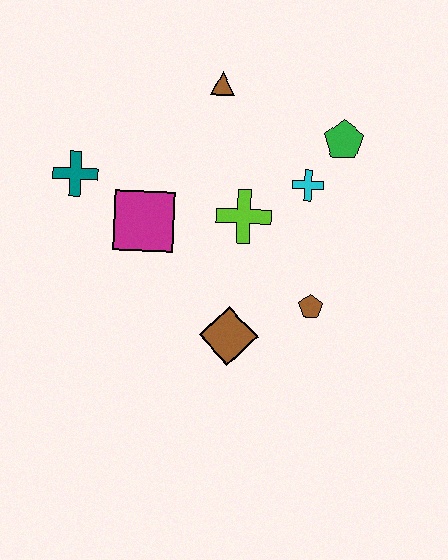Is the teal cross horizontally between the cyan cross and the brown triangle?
No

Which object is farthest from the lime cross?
The teal cross is farthest from the lime cross.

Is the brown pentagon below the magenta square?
Yes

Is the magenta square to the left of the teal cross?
No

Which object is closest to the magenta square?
The teal cross is closest to the magenta square.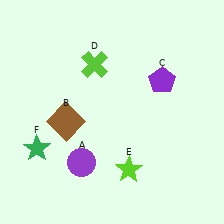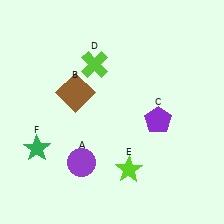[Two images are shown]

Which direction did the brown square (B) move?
The brown square (B) moved up.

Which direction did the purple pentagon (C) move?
The purple pentagon (C) moved down.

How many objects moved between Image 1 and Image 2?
2 objects moved between the two images.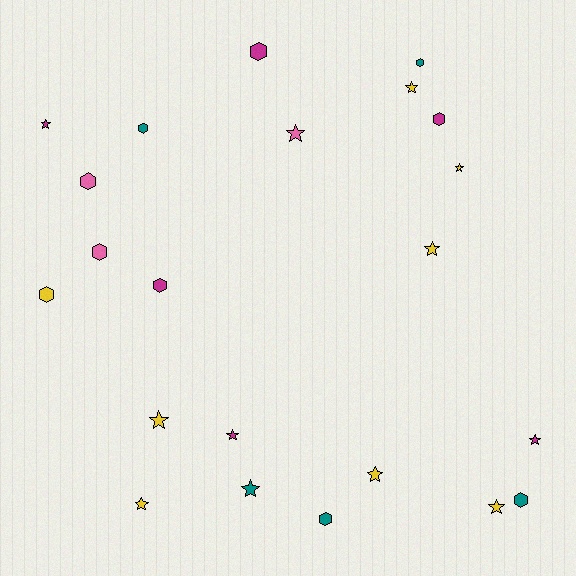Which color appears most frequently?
Yellow, with 8 objects.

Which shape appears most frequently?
Star, with 12 objects.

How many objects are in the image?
There are 22 objects.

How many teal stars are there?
There is 1 teal star.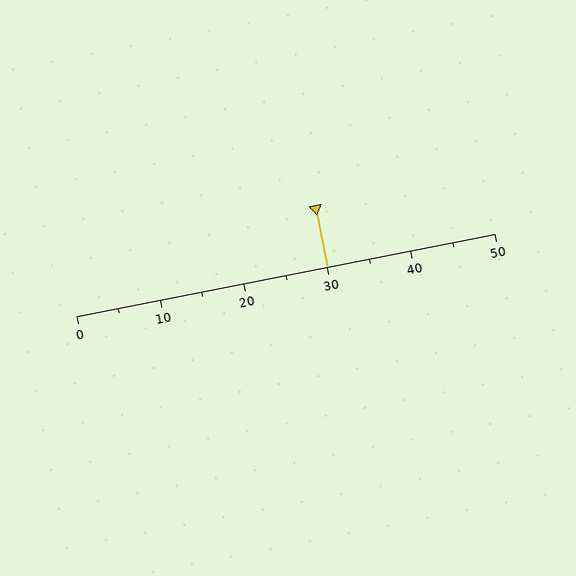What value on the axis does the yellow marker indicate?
The marker indicates approximately 30.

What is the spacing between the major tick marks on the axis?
The major ticks are spaced 10 apart.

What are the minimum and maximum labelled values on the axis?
The axis runs from 0 to 50.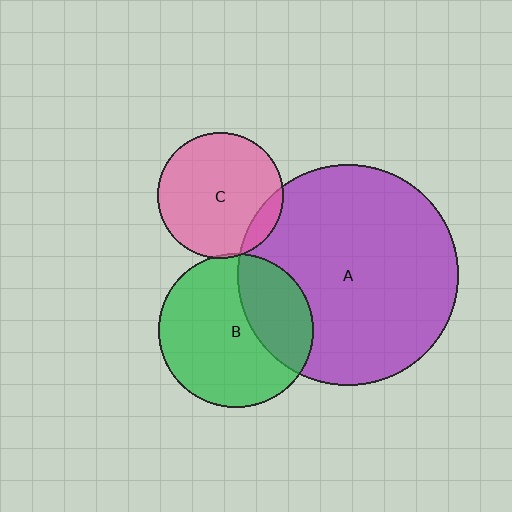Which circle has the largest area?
Circle A (purple).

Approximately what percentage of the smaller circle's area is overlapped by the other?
Approximately 30%.